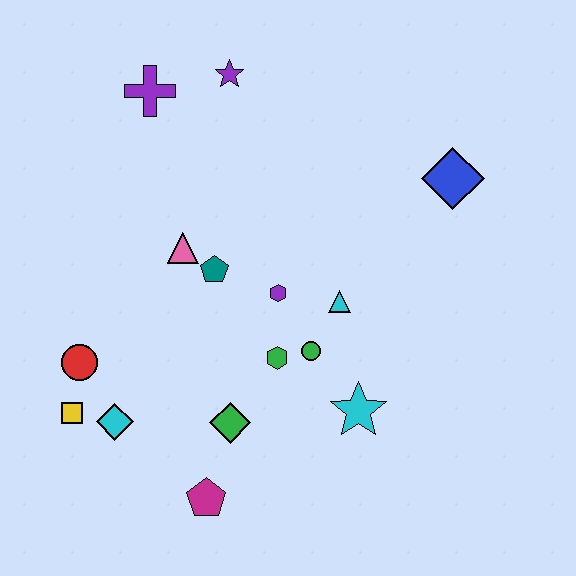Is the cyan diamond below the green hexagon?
Yes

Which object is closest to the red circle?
The yellow square is closest to the red circle.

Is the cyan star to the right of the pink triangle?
Yes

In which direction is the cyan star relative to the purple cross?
The cyan star is below the purple cross.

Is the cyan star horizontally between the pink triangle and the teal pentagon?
No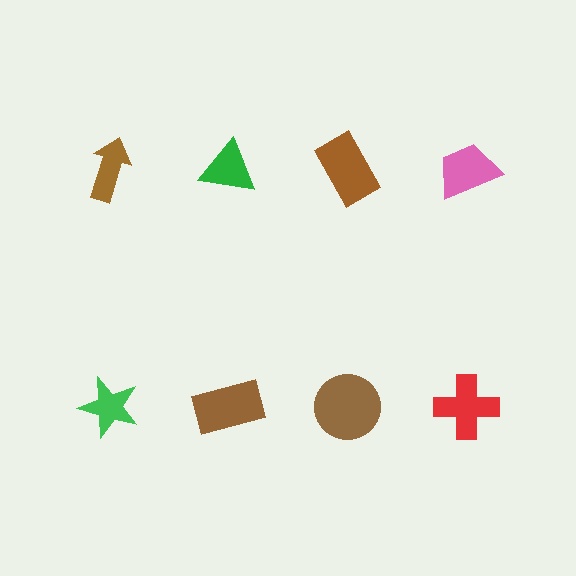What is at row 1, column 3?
A brown rectangle.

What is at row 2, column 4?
A red cross.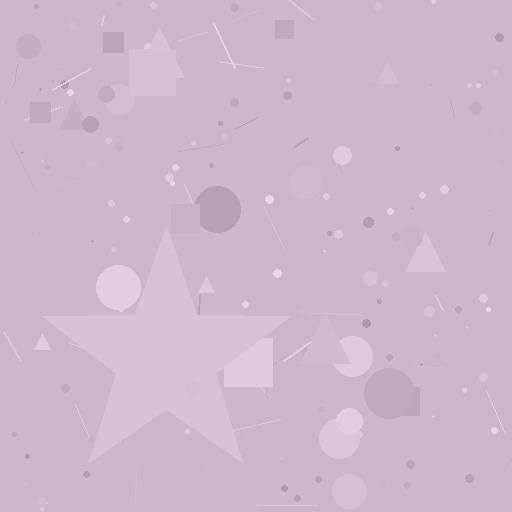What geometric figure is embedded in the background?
A star is embedded in the background.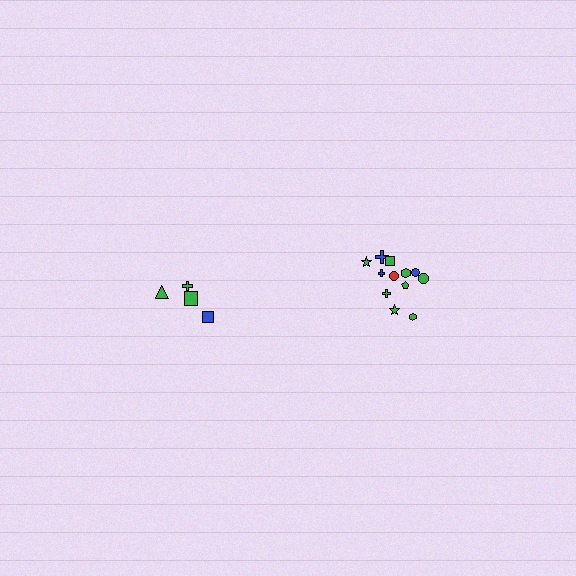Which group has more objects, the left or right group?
The right group.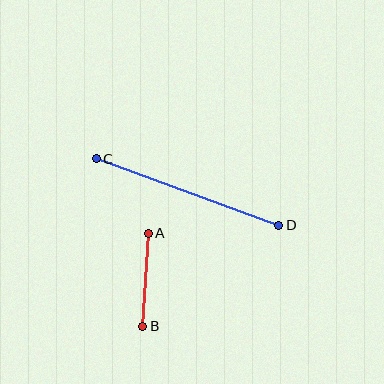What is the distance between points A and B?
The distance is approximately 93 pixels.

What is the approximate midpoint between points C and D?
The midpoint is at approximately (187, 192) pixels.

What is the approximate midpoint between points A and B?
The midpoint is at approximately (145, 280) pixels.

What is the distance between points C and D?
The distance is approximately 194 pixels.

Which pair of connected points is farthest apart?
Points C and D are farthest apart.